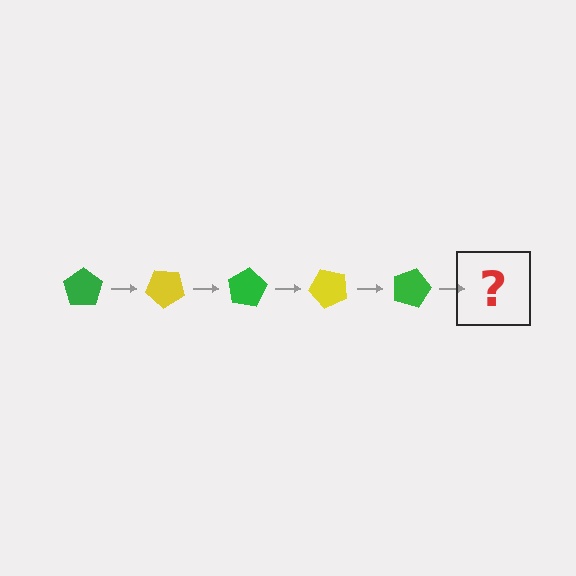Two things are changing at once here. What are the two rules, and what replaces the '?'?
The two rules are that it rotates 40 degrees each step and the color cycles through green and yellow. The '?' should be a yellow pentagon, rotated 200 degrees from the start.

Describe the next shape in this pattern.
It should be a yellow pentagon, rotated 200 degrees from the start.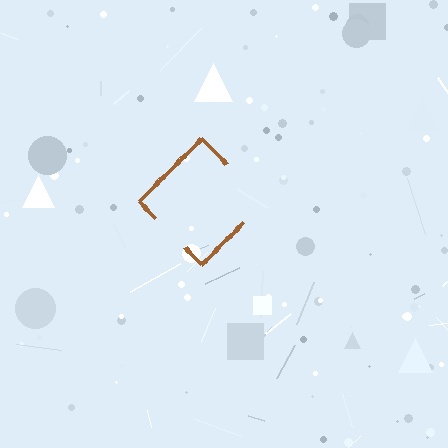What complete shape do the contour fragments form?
The contour fragments form a diamond.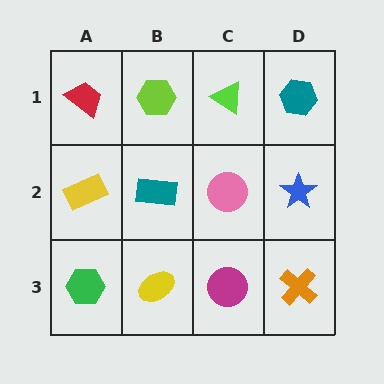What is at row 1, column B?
A lime hexagon.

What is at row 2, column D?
A blue star.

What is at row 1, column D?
A teal hexagon.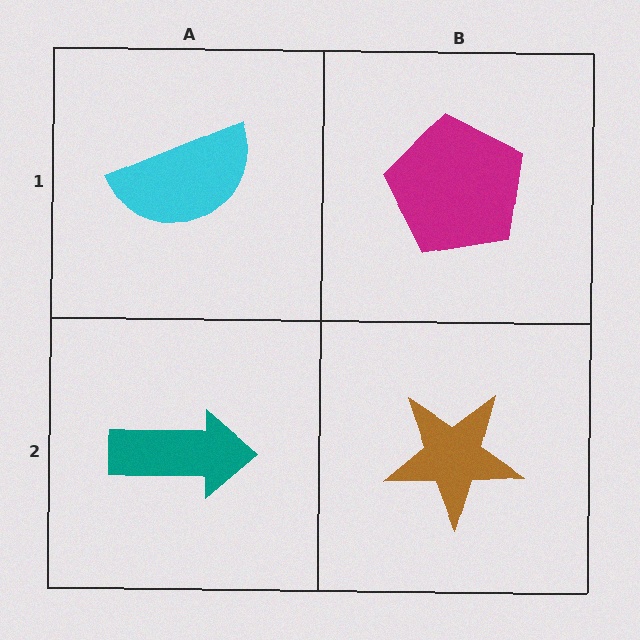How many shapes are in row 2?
2 shapes.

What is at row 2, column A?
A teal arrow.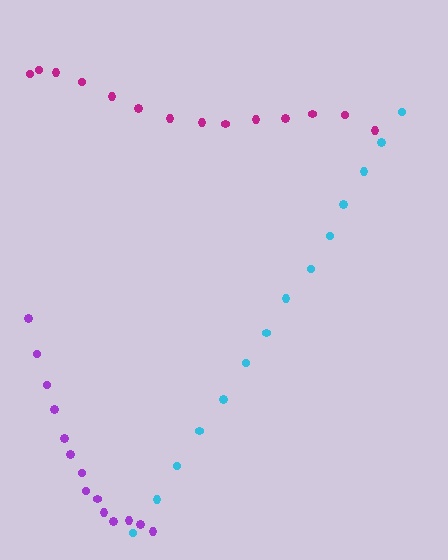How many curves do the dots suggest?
There are 3 distinct paths.